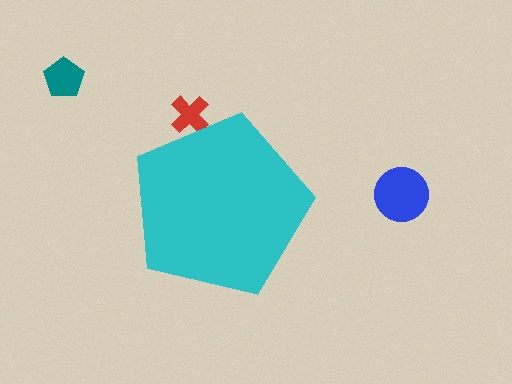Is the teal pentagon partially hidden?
No, the teal pentagon is fully visible.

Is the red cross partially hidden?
Yes, the red cross is partially hidden behind the cyan pentagon.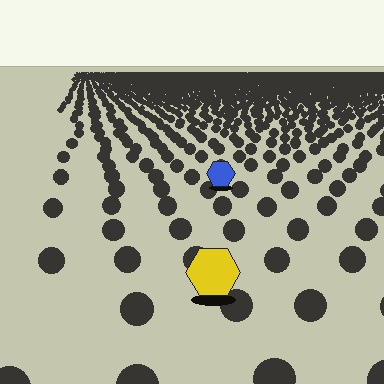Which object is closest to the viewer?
The yellow hexagon is closest. The texture marks near it are larger and more spread out.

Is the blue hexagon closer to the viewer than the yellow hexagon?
No. The yellow hexagon is closer — you can tell from the texture gradient: the ground texture is coarser near it.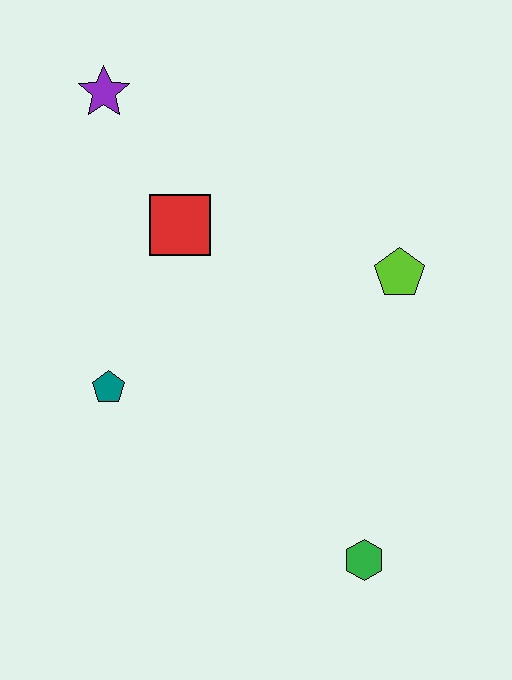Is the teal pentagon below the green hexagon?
No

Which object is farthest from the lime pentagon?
The purple star is farthest from the lime pentagon.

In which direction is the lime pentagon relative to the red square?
The lime pentagon is to the right of the red square.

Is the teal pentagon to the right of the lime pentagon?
No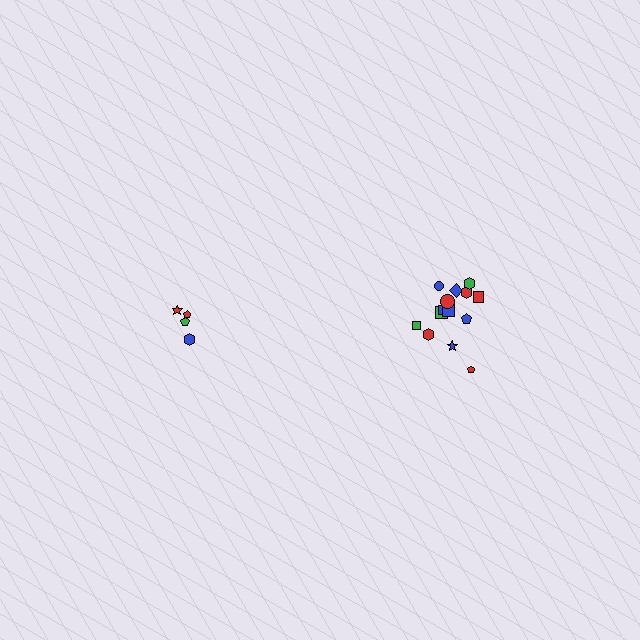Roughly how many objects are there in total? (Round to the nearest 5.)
Roughly 20 objects in total.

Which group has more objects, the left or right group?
The right group.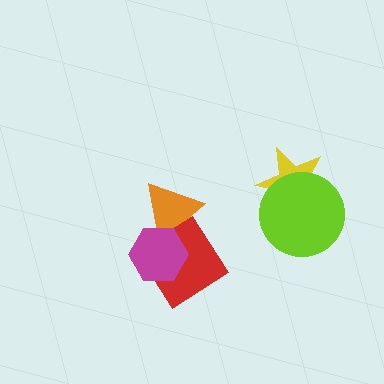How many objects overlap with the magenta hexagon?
2 objects overlap with the magenta hexagon.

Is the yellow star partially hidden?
Yes, it is partially covered by another shape.